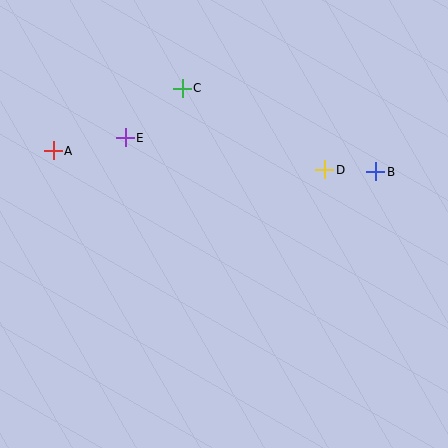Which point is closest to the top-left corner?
Point A is closest to the top-left corner.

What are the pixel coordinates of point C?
Point C is at (182, 88).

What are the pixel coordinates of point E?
Point E is at (125, 138).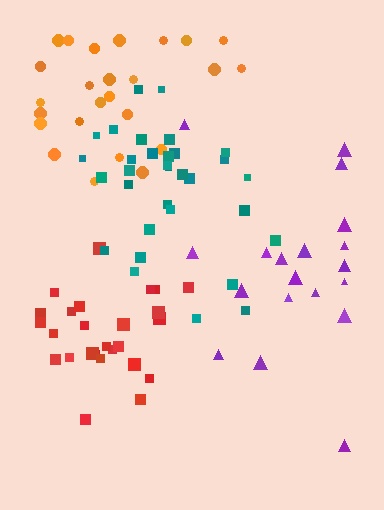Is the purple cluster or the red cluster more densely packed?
Red.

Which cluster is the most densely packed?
Red.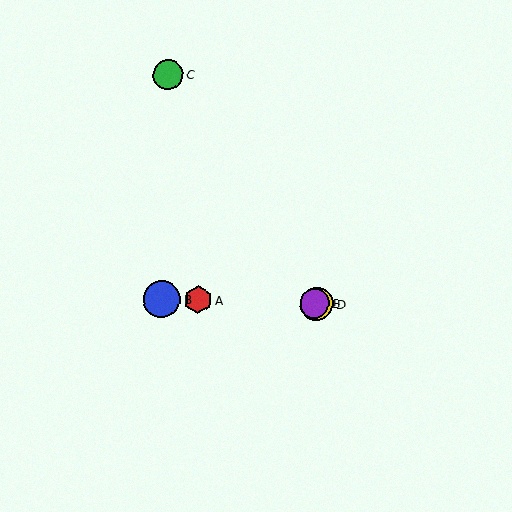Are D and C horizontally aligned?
No, D is at y≈303 and C is at y≈74.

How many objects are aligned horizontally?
4 objects (A, B, D, E) are aligned horizontally.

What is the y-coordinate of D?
Object D is at y≈303.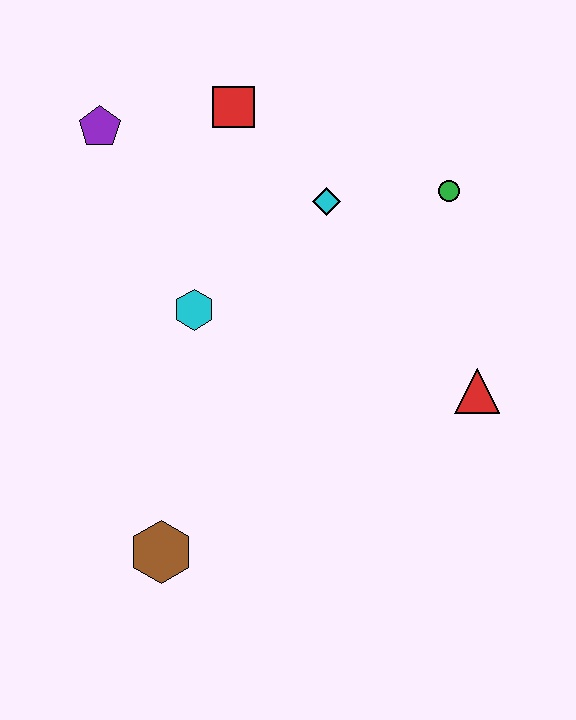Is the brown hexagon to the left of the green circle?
Yes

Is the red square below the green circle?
No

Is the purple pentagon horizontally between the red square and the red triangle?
No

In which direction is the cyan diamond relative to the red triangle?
The cyan diamond is above the red triangle.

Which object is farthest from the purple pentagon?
The red triangle is farthest from the purple pentagon.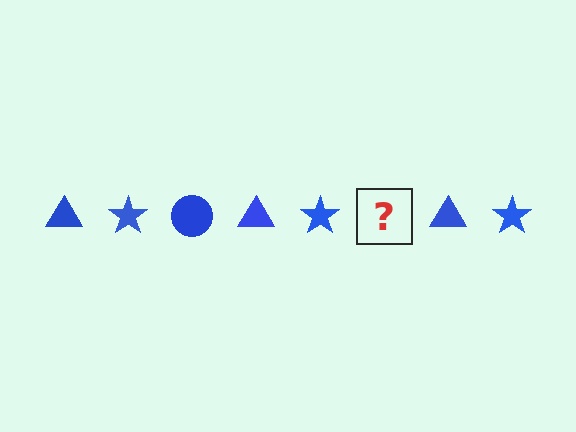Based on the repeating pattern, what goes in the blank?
The blank should be a blue circle.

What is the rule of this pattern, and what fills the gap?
The rule is that the pattern cycles through triangle, star, circle shapes in blue. The gap should be filled with a blue circle.